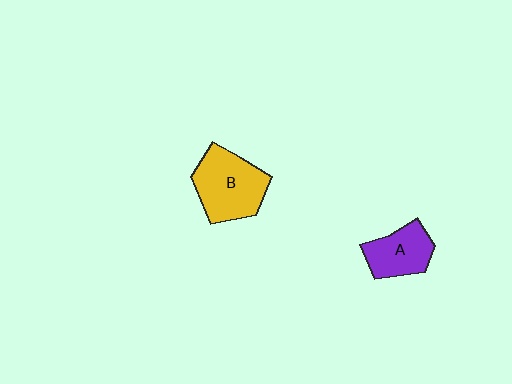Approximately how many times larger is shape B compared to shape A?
Approximately 1.5 times.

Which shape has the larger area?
Shape B (yellow).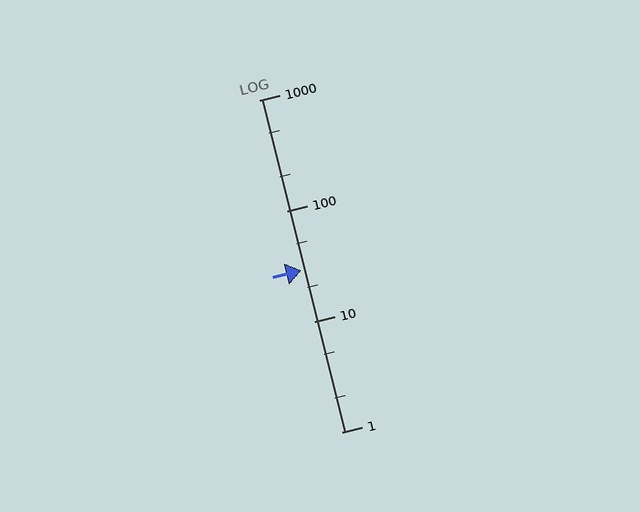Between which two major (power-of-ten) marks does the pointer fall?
The pointer is between 10 and 100.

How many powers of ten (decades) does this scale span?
The scale spans 3 decades, from 1 to 1000.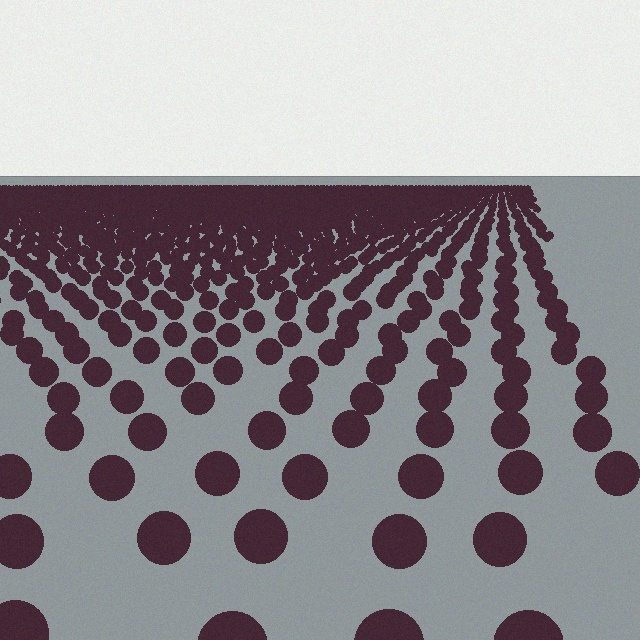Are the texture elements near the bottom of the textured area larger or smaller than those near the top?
Larger. Near the bottom, elements are closer to the viewer and appear at a bigger on-screen size.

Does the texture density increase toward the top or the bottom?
Density increases toward the top.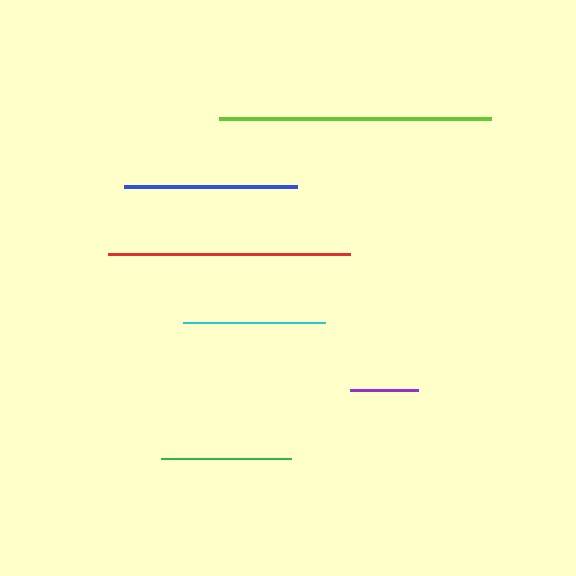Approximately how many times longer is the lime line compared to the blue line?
The lime line is approximately 1.6 times the length of the blue line.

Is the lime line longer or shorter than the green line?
The lime line is longer than the green line.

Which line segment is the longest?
The lime line is the longest at approximately 272 pixels.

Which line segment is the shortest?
The purple line is the shortest at approximately 68 pixels.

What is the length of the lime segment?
The lime segment is approximately 272 pixels long.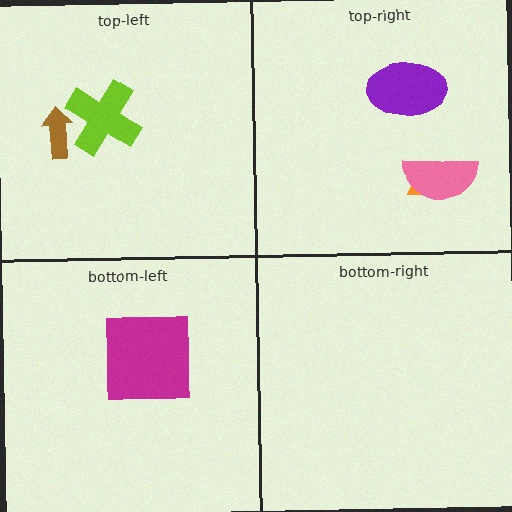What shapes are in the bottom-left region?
The magenta square.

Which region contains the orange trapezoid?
The top-right region.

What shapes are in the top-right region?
The orange trapezoid, the purple ellipse, the pink semicircle.